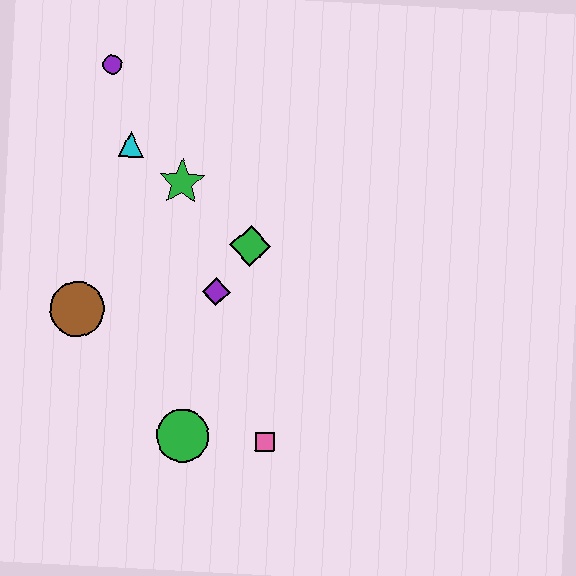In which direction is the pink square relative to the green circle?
The pink square is to the right of the green circle.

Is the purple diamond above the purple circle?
No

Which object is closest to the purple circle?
The cyan triangle is closest to the purple circle.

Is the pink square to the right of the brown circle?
Yes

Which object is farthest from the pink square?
The purple circle is farthest from the pink square.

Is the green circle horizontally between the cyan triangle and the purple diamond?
Yes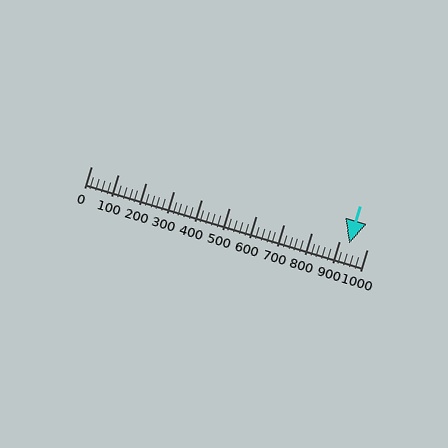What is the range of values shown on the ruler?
The ruler shows values from 0 to 1000.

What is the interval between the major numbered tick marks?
The major tick marks are spaced 100 units apart.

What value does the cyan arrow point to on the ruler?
The cyan arrow points to approximately 937.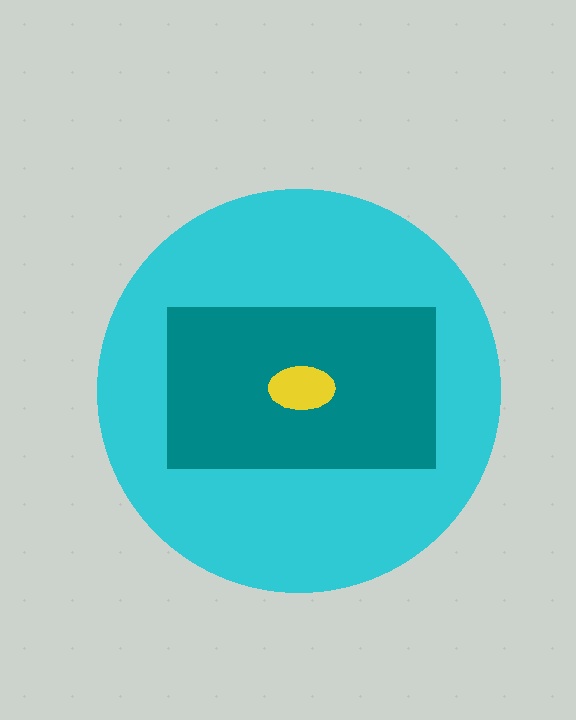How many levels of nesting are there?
3.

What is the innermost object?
The yellow ellipse.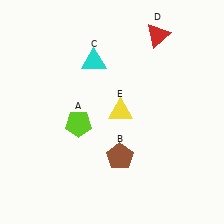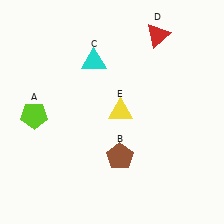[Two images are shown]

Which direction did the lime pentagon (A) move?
The lime pentagon (A) moved left.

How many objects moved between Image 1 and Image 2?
1 object moved between the two images.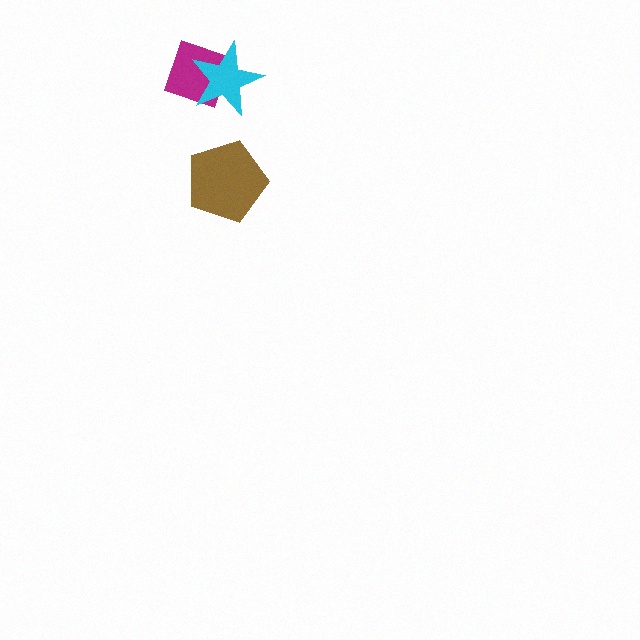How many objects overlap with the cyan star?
1 object overlaps with the cyan star.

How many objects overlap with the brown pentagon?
0 objects overlap with the brown pentagon.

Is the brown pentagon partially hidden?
No, no other shape covers it.